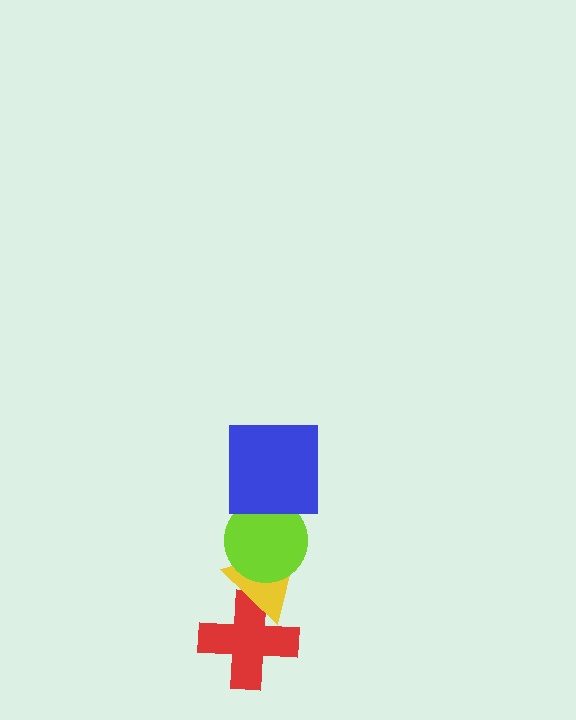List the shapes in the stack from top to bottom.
From top to bottom: the blue square, the lime circle, the yellow triangle, the red cross.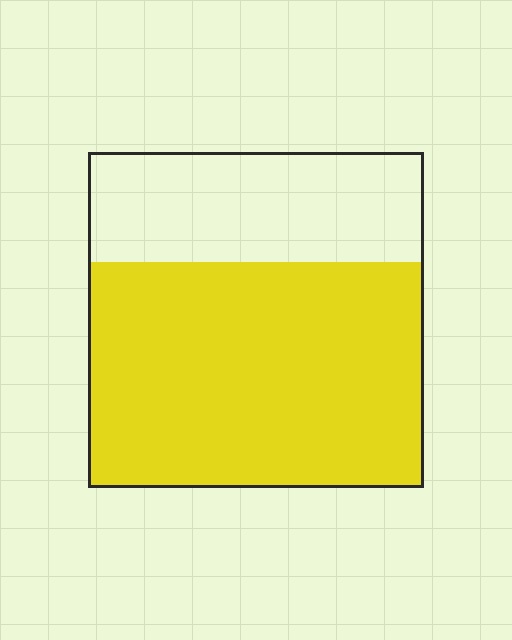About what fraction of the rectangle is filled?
About two thirds (2/3).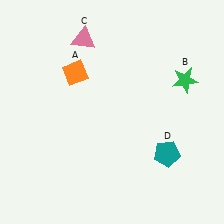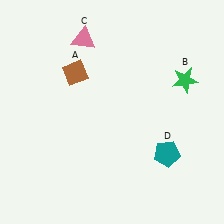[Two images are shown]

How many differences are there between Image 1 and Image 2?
There is 1 difference between the two images.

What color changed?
The diamond (A) changed from orange in Image 1 to brown in Image 2.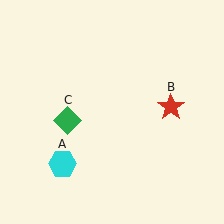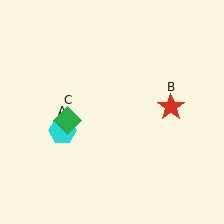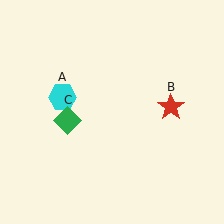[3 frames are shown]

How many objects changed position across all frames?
1 object changed position: cyan hexagon (object A).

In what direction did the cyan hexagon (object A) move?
The cyan hexagon (object A) moved up.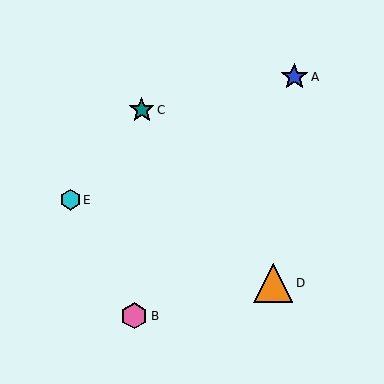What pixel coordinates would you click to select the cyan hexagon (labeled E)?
Click at (70, 200) to select the cyan hexagon E.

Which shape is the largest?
The orange triangle (labeled D) is the largest.